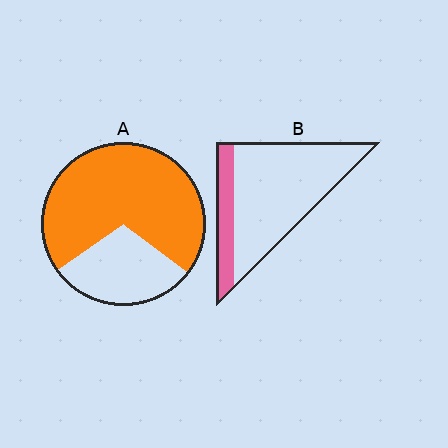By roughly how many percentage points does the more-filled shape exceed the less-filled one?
By roughly 50 percentage points (A over B).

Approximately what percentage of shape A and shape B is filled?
A is approximately 70% and B is approximately 20%.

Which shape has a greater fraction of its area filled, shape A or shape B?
Shape A.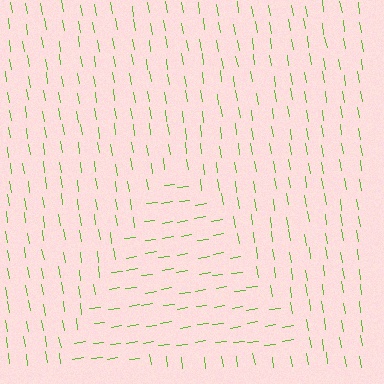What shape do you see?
I see a triangle.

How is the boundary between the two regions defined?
The boundary is defined purely by a change in line orientation (approximately 90 degrees difference). All lines are the same color and thickness.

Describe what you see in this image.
The image is filled with small lime line segments. A triangle region in the image has lines oriented differently from the surrounding lines, creating a visible texture boundary.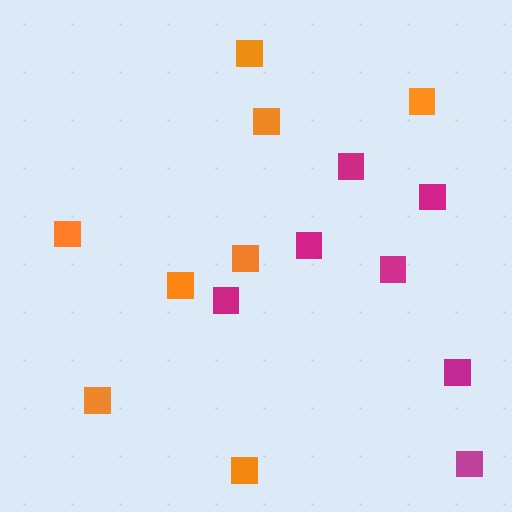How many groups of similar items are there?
There are 2 groups: one group of orange squares (8) and one group of magenta squares (7).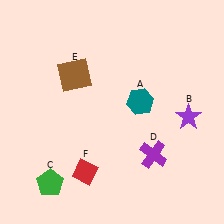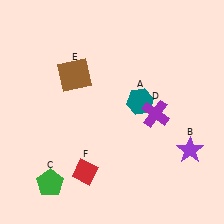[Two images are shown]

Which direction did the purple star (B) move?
The purple star (B) moved down.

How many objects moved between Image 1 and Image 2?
2 objects moved between the two images.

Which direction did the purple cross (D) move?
The purple cross (D) moved up.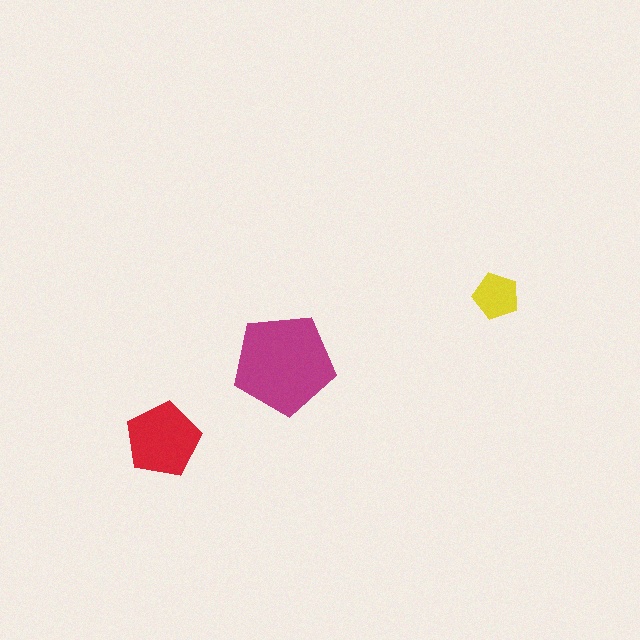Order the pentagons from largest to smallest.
the magenta one, the red one, the yellow one.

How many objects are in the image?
There are 3 objects in the image.